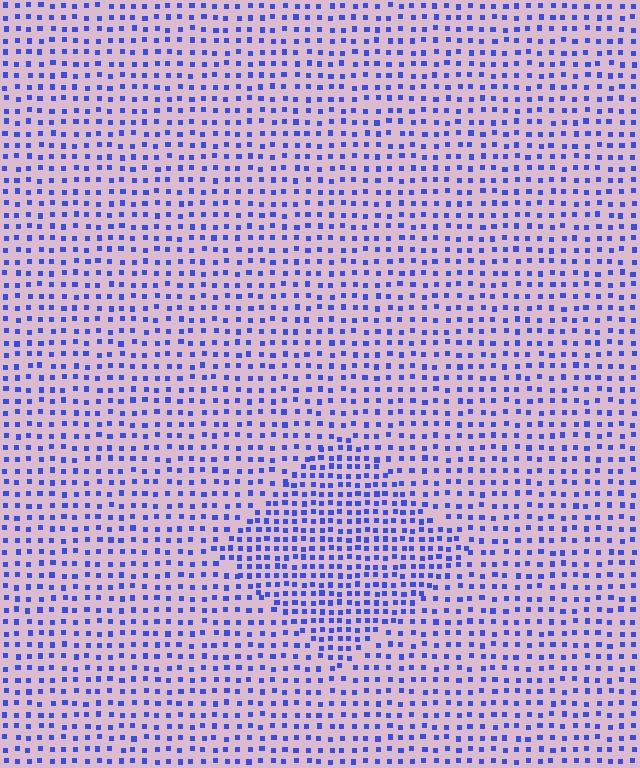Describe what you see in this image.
The image contains small blue elements arranged at two different densities. A diamond-shaped region is visible where the elements are more densely packed than the surrounding area.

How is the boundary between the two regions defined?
The boundary is defined by a change in element density (approximately 1.6x ratio). All elements are the same color, size, and shape.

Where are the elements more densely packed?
The elements are more densely packed inside the diamond boundary.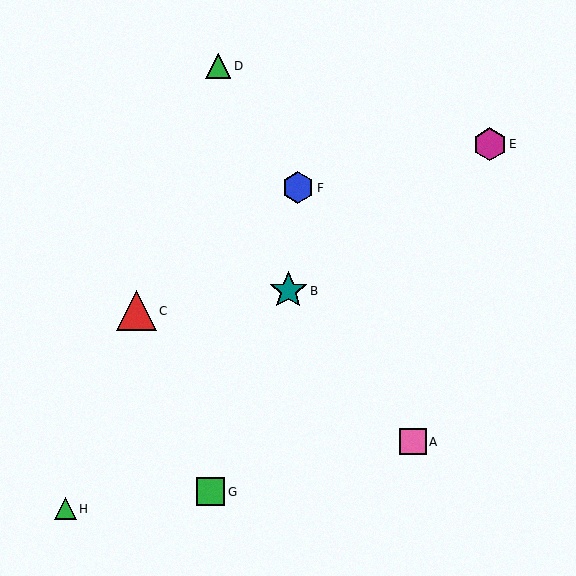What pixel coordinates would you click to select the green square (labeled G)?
Click at (211, 492) to select the green square G.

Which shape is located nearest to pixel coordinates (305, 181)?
The blue hexagon (labeled F) at (298, 188) is nearest to that location.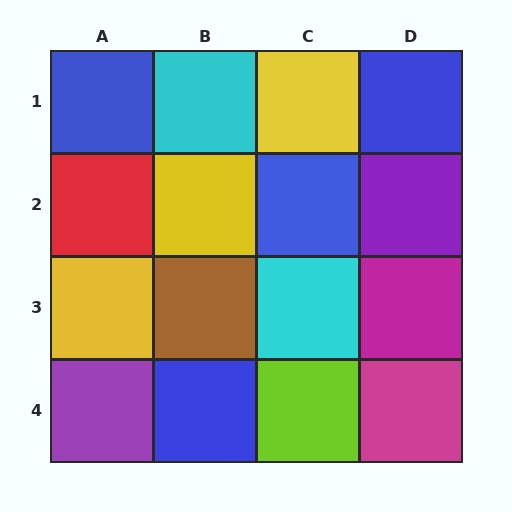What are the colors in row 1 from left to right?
Blue, cyan, yellow, blue.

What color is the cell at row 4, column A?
Purple.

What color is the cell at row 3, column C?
Cyan.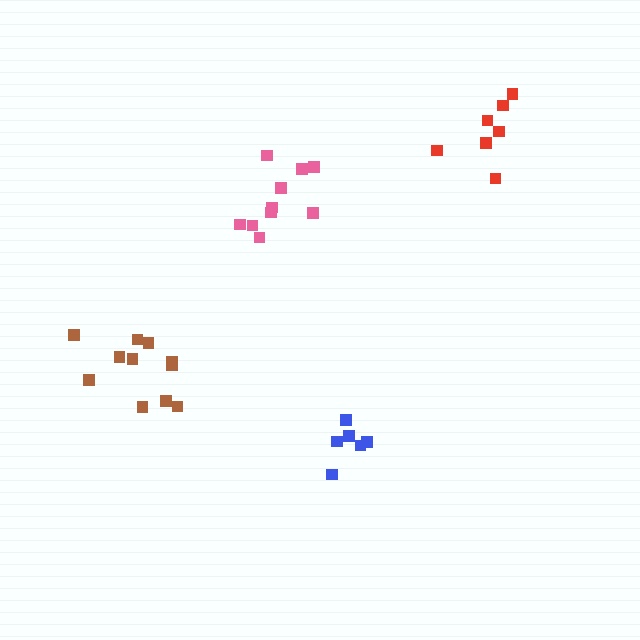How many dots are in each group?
Group 1: 6 dots, Group 2: 7 dots, Group 3: 10 dots, Group 4: 11 dots (34 total).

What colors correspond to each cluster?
The clusters are colored: blue, red, pink, brown.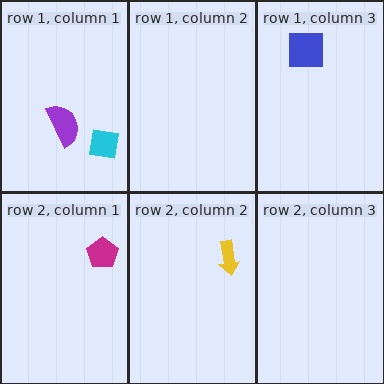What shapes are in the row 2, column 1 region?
The magenta pentagon.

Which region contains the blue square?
The row 1, column 3 region.